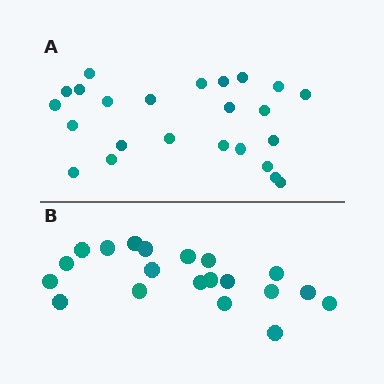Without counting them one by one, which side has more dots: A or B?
Region A (the top region) has more dots.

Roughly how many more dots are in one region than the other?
Region A has about 4 more dots than region B.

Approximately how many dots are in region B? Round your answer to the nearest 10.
About 20 dots.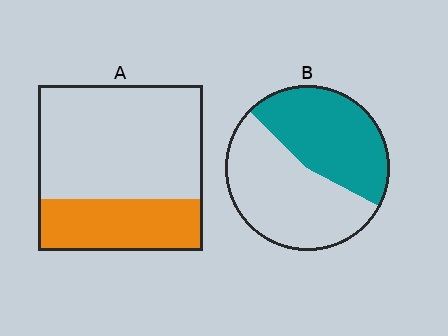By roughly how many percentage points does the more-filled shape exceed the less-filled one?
By roughly 15 percentage points (B over A).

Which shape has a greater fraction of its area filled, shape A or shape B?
Shape B.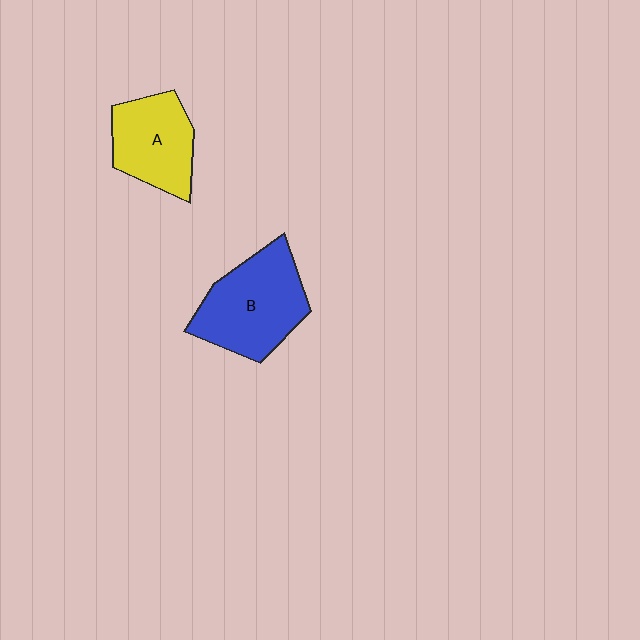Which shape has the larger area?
Shape B (blue).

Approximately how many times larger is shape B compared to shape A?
Approximately 1.3 times.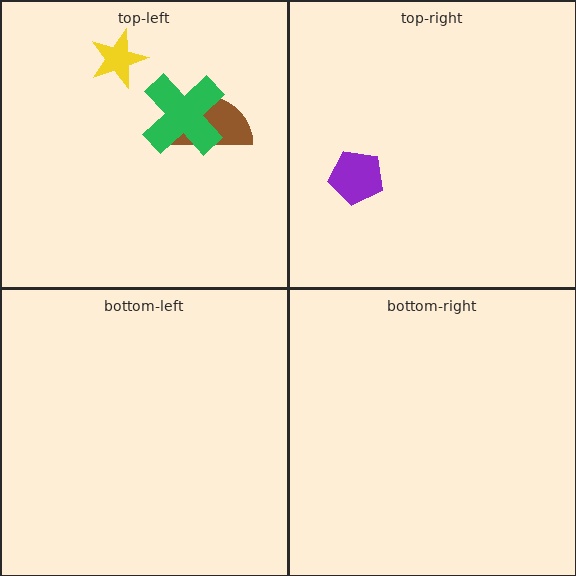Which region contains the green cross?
The top-left region.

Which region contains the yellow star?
The top-left region.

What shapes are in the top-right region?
The purple pentagon.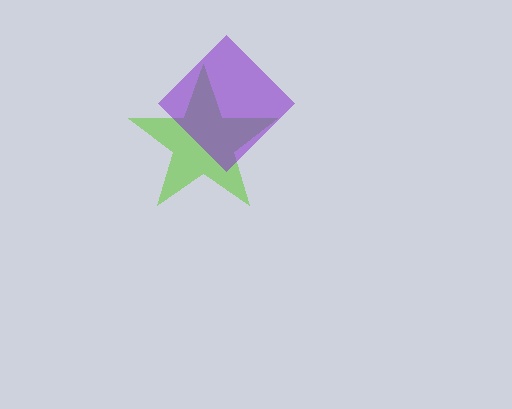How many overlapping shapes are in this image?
There are 2 overlapping shapes in the image.